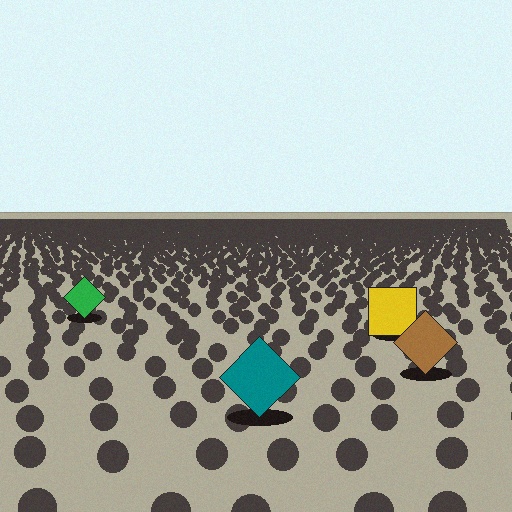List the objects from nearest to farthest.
From nearest to farthest: the teal diamond, the brown diamond, the yellow square, the green diamond.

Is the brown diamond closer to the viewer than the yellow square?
Yes. The brown diamond is closer — you can tell from the texture gradient: the ground texture is coarser near it.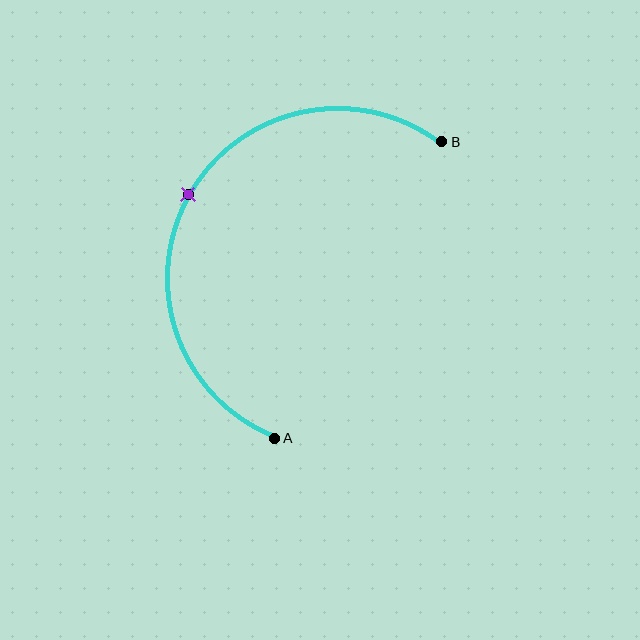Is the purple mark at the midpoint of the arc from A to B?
Yes. The purple mark lies on the arc at equal arc-length from both A and B — it is the arc midpoint.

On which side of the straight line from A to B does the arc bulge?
The arc bulges to the left of the straight line connecting A and B.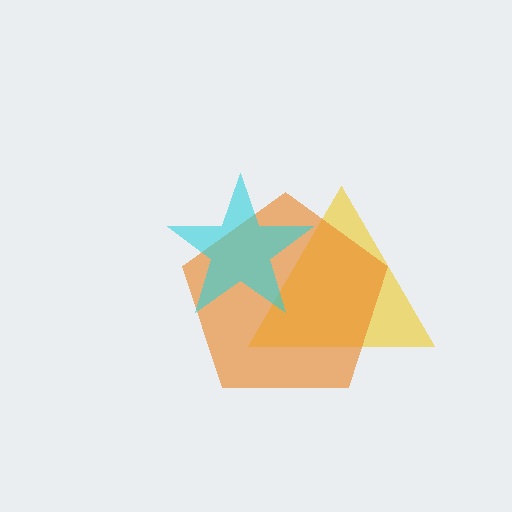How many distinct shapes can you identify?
There are 3 distinct shapes: a yellow triangle, an orange pentagon, a cyan star.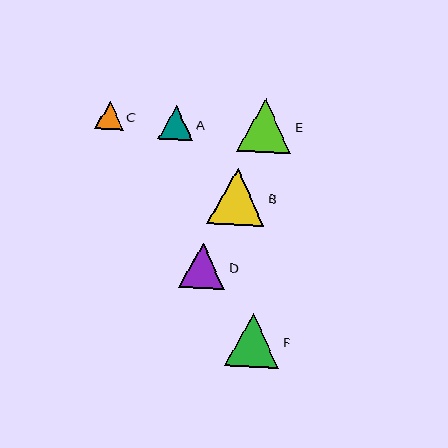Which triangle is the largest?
Triangle B is the largest with a size of approximately 57 pixels.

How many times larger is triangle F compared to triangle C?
Triangle F is approximately 1.9 times the size of triangle C.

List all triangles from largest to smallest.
From largest to smallest: B, E, F, D, A, C.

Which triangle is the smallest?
Triangle C is the smallest with a size of approximately 28 pixels.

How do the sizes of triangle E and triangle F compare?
Triangle E and triangle F are approximately the same size.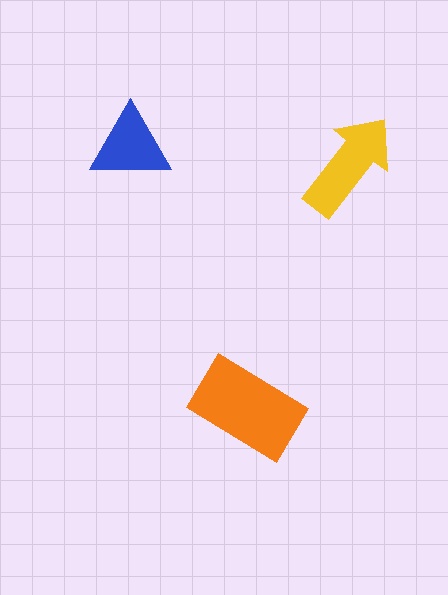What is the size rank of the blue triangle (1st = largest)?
3rd.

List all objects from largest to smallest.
The orange rectangle, the yellow arrow, the blue triangle.